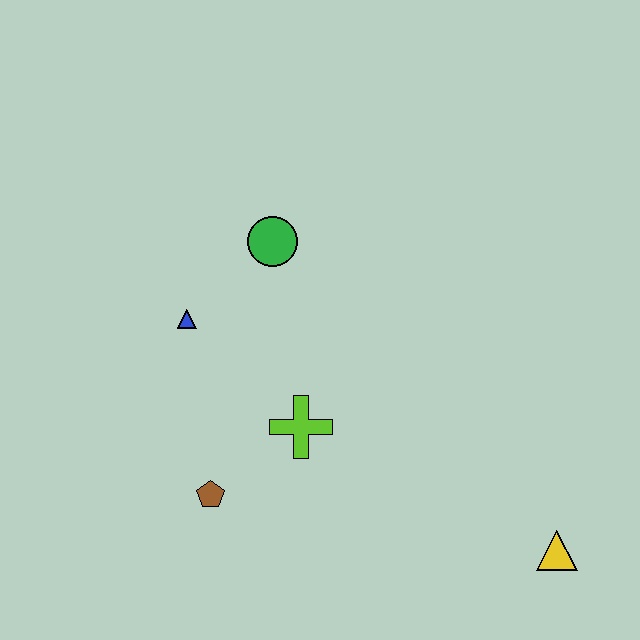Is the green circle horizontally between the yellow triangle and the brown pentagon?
Yes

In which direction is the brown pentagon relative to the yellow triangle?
The brown pentagon is to the left of the yellow triangle.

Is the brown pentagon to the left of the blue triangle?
No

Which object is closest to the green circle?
The blue triangle is closest to the green circle.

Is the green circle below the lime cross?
No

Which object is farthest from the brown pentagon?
The yellow triangle is farthest from the brown pentagon.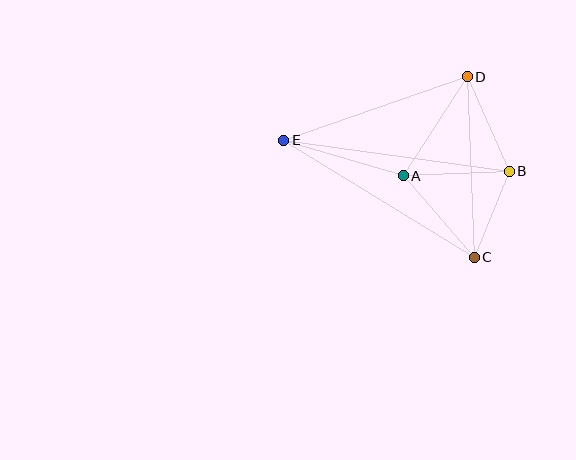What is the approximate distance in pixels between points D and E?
The distance between D and E is approximately 194 pixels.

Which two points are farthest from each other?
Points B and E are farthest from each other.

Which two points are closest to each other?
Points B and C are closest to each other.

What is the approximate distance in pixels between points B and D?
The distance between B and D is approximately 104 pixels.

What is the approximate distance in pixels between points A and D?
The distance between A and D is approximately 118 pixels.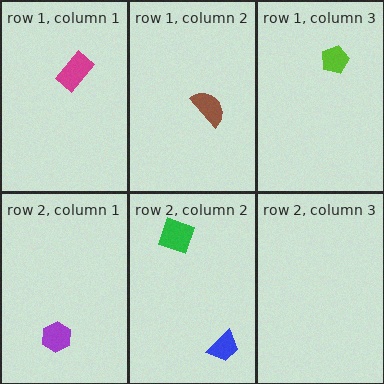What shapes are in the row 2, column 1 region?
The purple hexagon.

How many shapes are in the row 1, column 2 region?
1.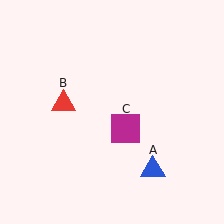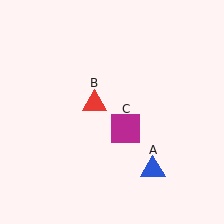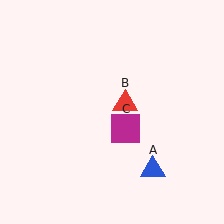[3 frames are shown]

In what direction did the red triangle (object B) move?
The red triangle (object B) moved right.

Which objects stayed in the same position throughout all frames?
Blue triangle (object A) and magenta square (object C) remained stationary.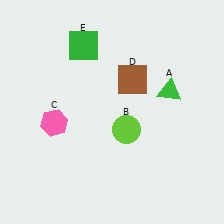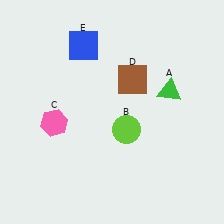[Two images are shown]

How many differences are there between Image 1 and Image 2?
There is 1 difference between the two images.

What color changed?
The square (E) changed from green in Image 1 to blue in Image 2.